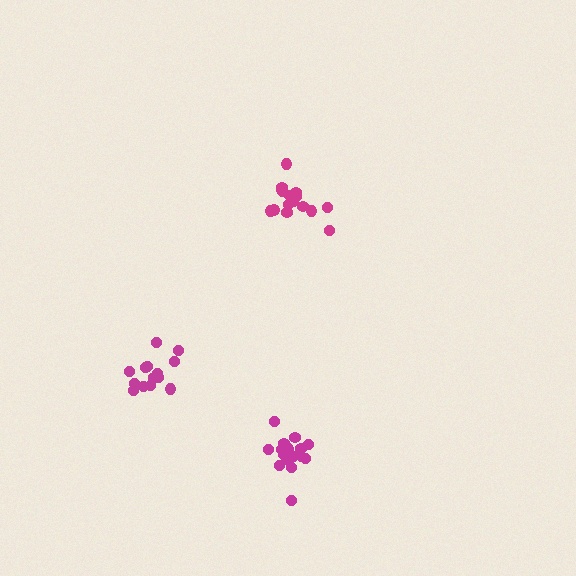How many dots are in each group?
Group 1: 16 dots, Group 2: 17 dots, Group 3: 15 dots (48 total).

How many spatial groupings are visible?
There are 3 spatial groupings.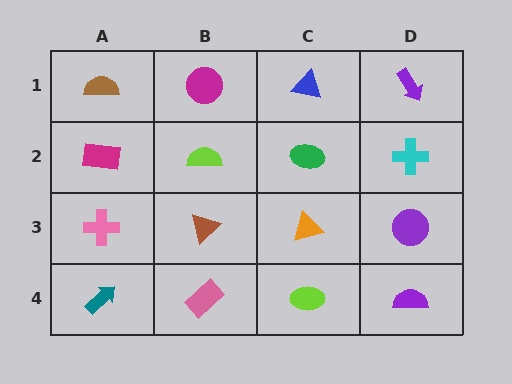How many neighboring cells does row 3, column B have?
4.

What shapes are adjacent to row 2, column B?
A magenta circle (row 1, column B), a brown triangle (row 3, column B), a magenta rectangle (row 2, column A), a green ellipse (row 2, column C).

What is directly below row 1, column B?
A lime semicircle.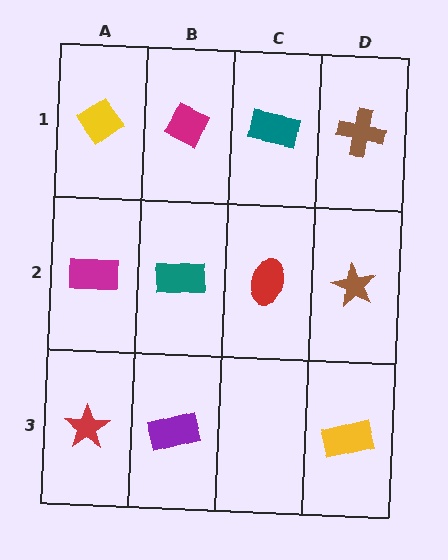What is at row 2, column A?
A magenta rectangle.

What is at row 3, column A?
A red star.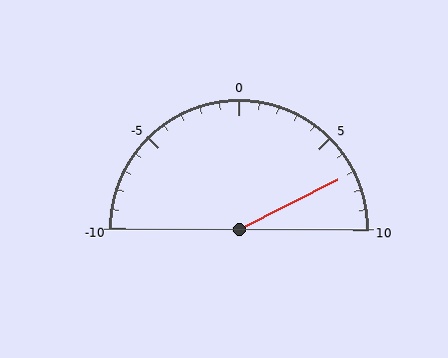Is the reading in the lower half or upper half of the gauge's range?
The reading is in the upper half of the range (-10 to 10).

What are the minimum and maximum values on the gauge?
The gauge ranges from -10 to 10.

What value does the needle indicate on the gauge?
The needle indicates approximately 7.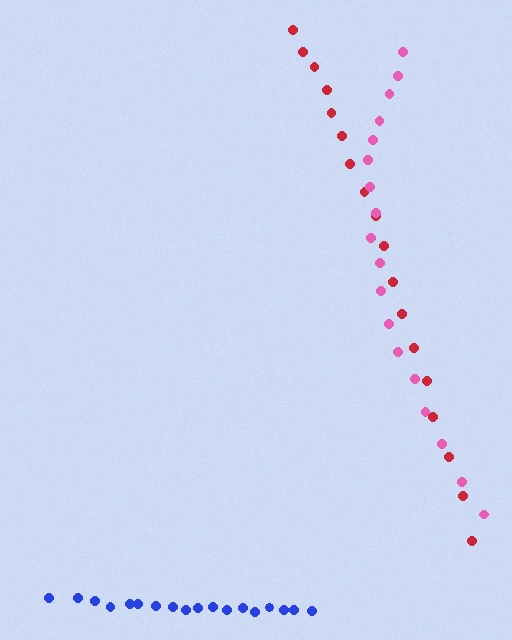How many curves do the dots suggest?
There are 3 distinct paths.